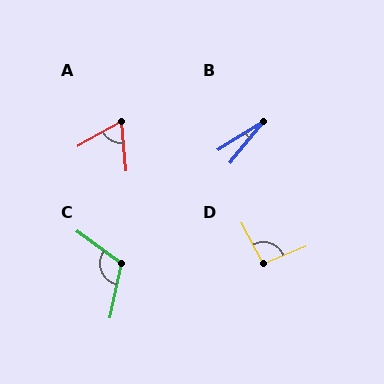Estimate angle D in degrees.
Approximately 96 degrees.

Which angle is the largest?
C, at approximately 115 degrees.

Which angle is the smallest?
B, at approximately 19 degrees.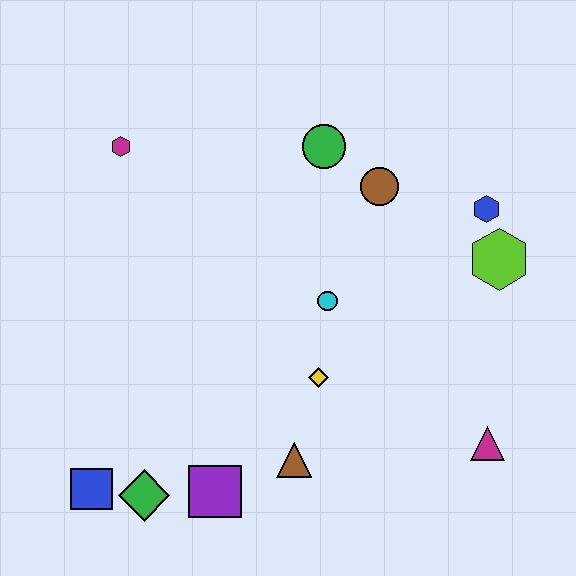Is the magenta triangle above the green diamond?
Yes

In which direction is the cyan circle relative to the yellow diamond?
The cyan circle is above the yellow diamond.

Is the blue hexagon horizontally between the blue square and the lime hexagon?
Yes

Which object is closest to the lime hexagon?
The blue hexagon is closest to the lime hexagon.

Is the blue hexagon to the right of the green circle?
Yes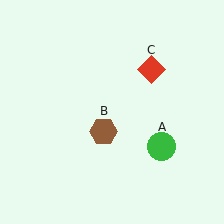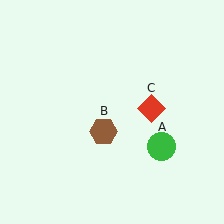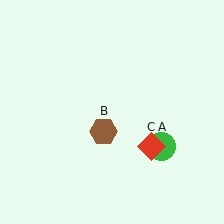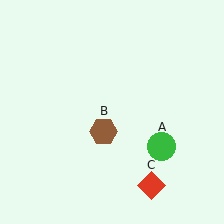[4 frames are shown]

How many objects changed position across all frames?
1 object changed position: red diamond (object C).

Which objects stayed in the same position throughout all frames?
Green circle (object A) and brown hexagon (object B) remained stationary.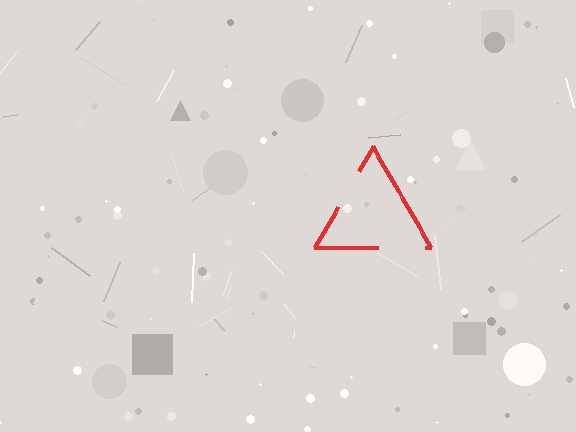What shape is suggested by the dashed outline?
The dashed outline suggests a triangle.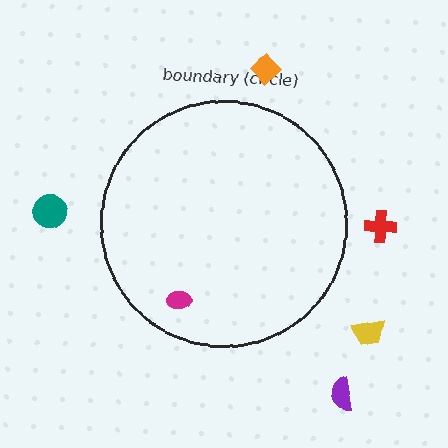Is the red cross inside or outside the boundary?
Outside.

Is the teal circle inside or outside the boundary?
Outside.